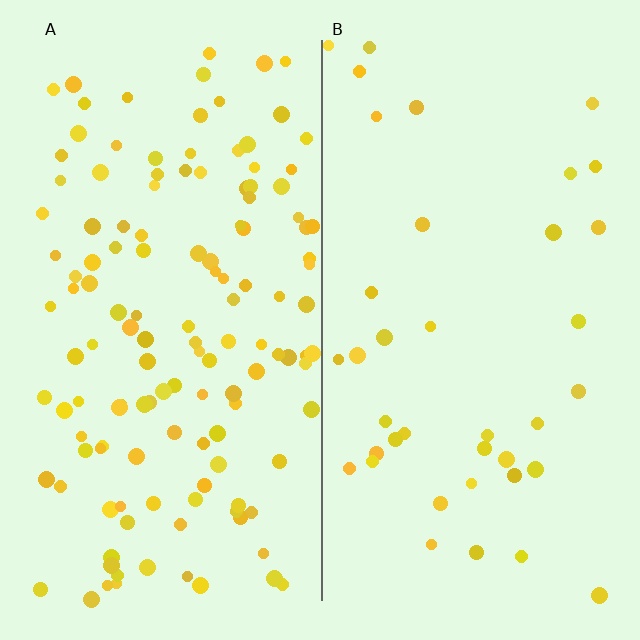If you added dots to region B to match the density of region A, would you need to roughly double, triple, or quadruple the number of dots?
Approximately triple.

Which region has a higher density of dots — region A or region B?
A (the left).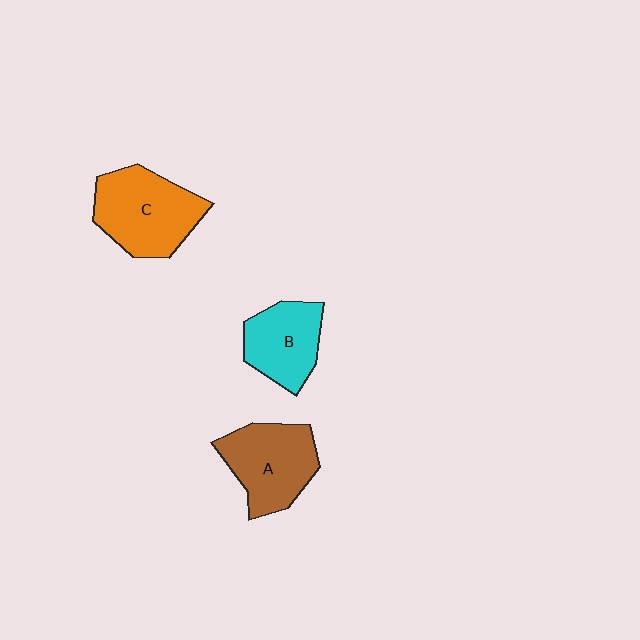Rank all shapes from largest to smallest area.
From largest to smallest: C (orange), A (brown), B (cyan).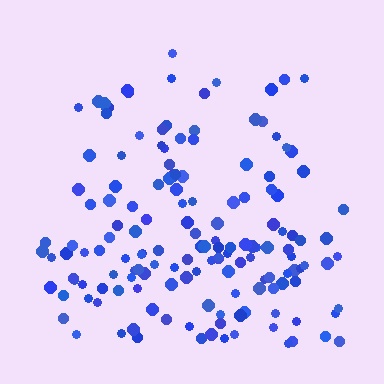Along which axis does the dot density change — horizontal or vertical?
Vertical.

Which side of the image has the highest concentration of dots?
The bottom.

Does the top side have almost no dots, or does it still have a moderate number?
Still a moderate number, just noticeably fewer than the bottom.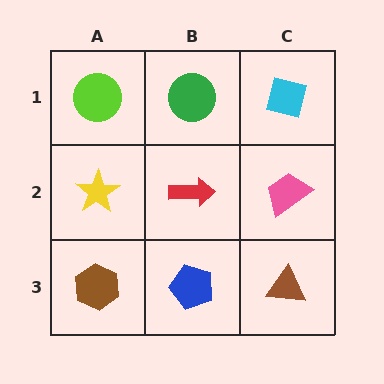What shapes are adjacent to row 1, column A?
A yellow star (row 2, column A), a green circle (row 1, column B).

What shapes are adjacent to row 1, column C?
A pink trapezoid (row 2, column C), a green circle (row 1, column B).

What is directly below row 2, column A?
A brown hexagon.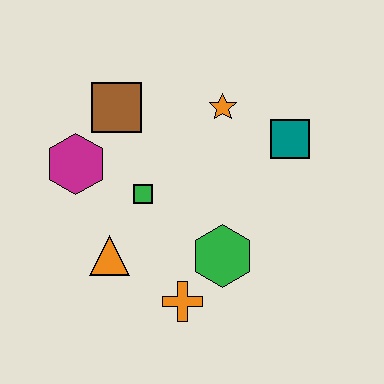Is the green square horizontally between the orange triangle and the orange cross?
Yes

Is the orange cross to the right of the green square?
Yes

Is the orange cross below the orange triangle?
Yes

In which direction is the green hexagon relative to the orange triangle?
The green hexagon is to the right of the orange triangle.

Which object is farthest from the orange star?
The orange cross is farthest from the orange star.